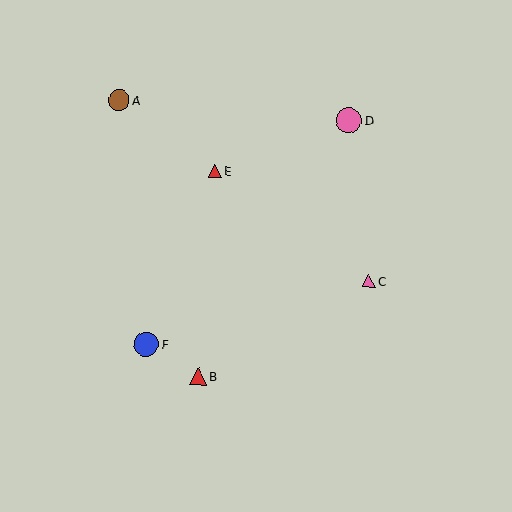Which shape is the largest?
The pink circle (labeled D) is the largest.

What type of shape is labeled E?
Shape E is a red triangle.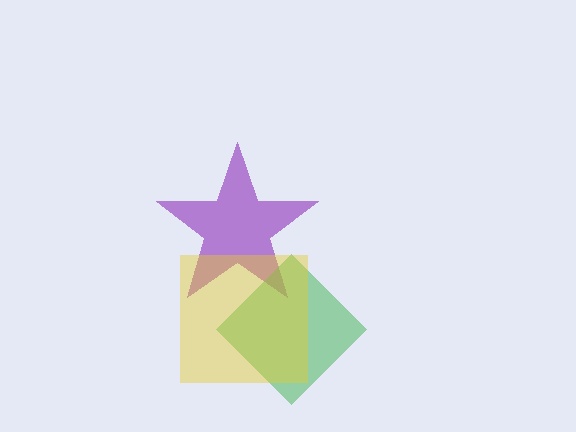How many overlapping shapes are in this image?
There are 3 overlapping shapes in the image.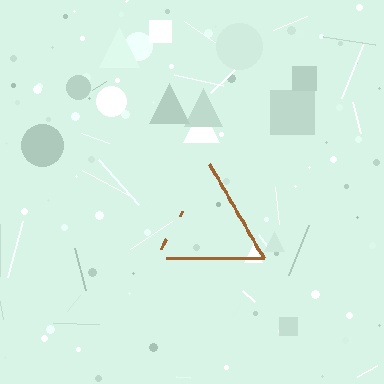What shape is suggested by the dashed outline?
The dashed outline suggests a triangle.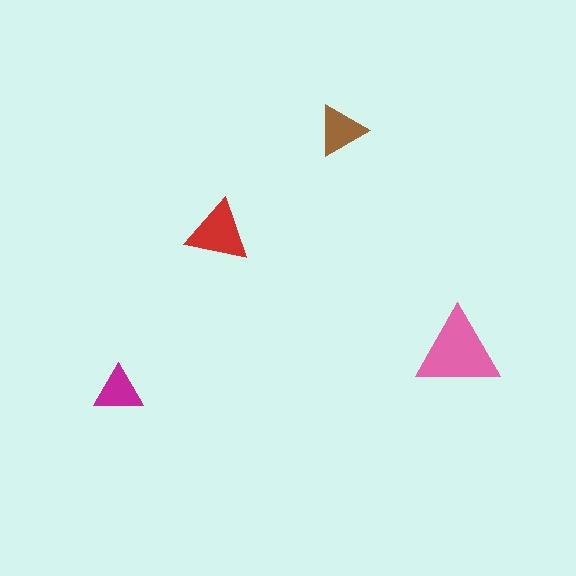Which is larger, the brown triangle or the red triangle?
The red one.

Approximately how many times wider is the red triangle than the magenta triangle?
About 1.5 times wider.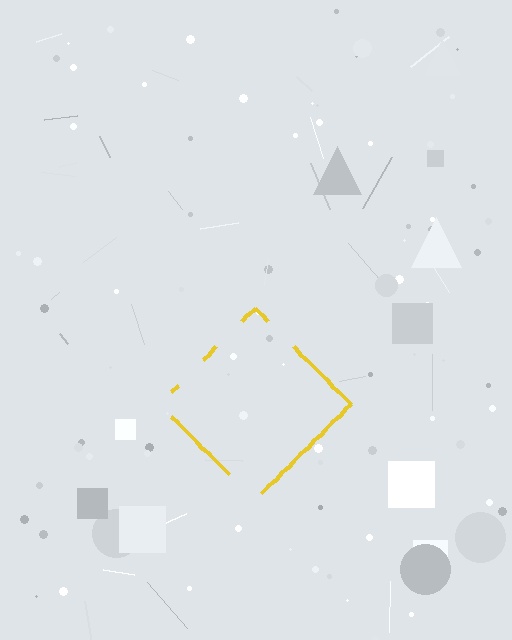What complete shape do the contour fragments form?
The contour fragments form a diamond.